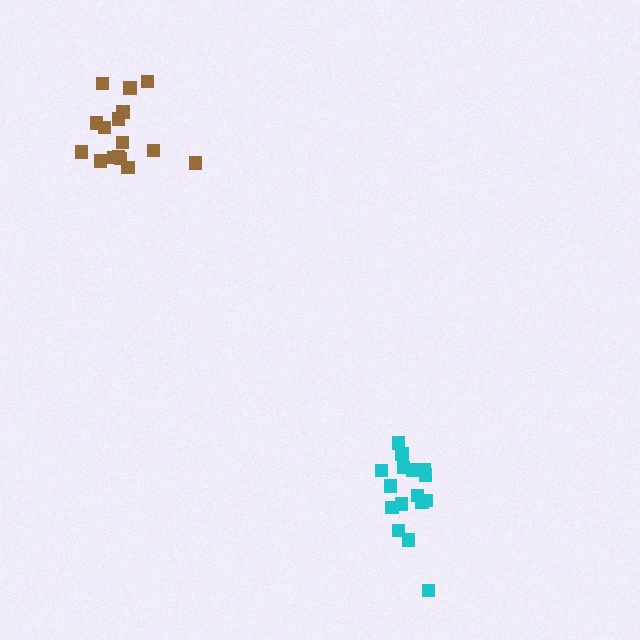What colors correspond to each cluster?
The clusters are colored: cyan, brown.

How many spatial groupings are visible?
There are 2 spatial groupings.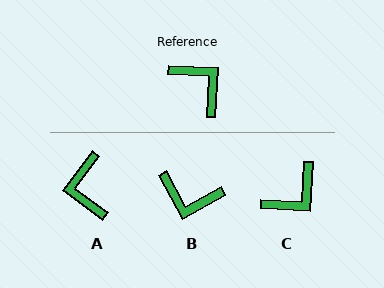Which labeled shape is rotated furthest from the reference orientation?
B, about 148 degrees away.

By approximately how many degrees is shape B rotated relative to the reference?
Approximately 148 degrees clockwise.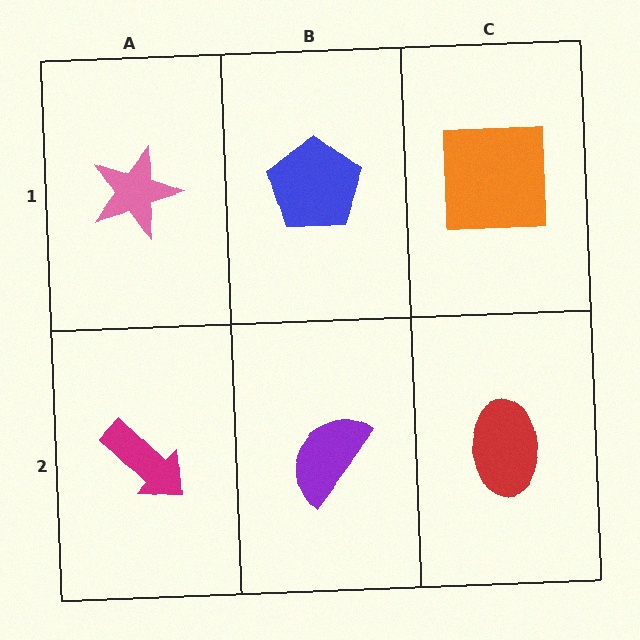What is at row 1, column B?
A blue pentagon.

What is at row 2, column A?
A magenta arrow.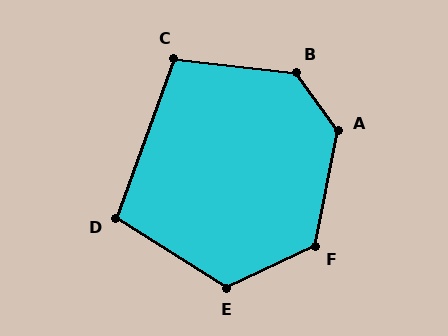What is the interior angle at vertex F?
Approximately 127 degrees (obtuse).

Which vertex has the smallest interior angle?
D, at approximately 102 degrees.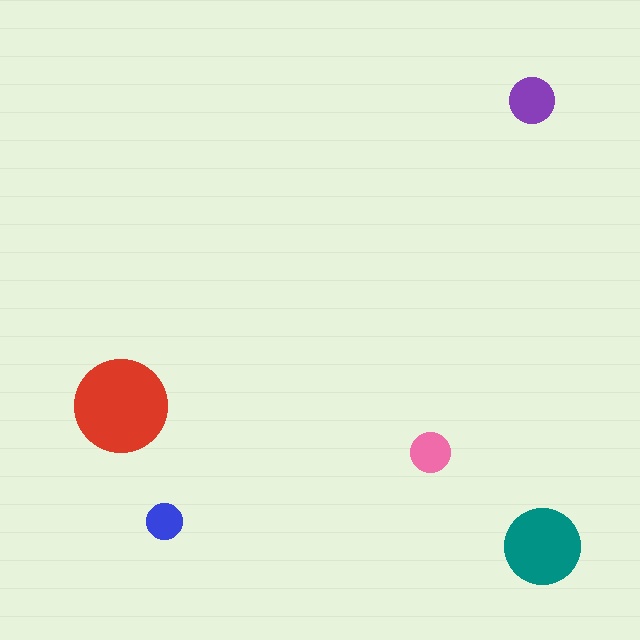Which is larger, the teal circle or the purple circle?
The teal one.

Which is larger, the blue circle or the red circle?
The red one.